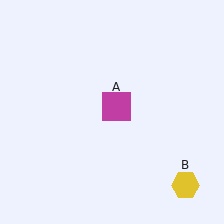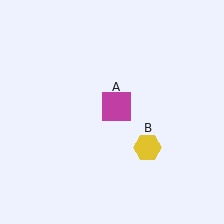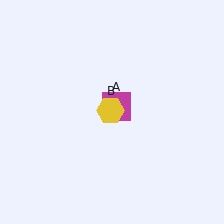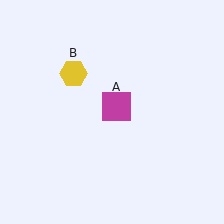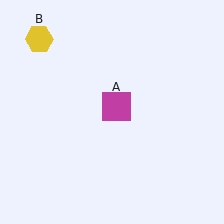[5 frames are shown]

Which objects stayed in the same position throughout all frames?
Magenta square (object A) remained stationary.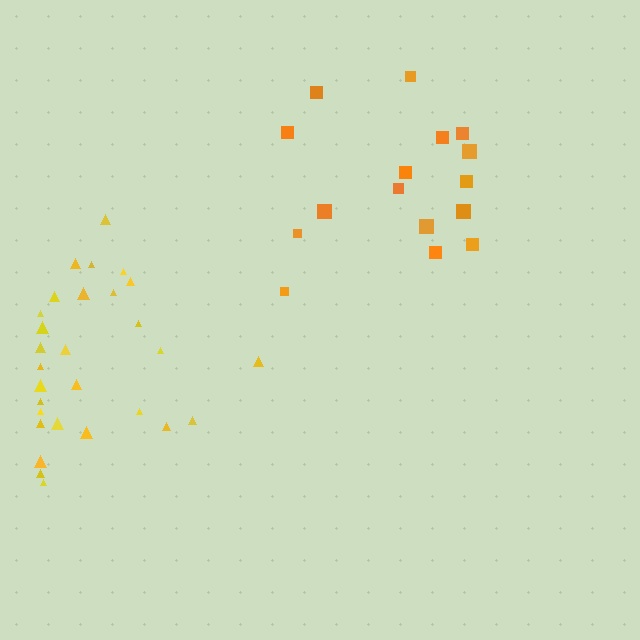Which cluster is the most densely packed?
Yellow.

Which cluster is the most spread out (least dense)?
Orange.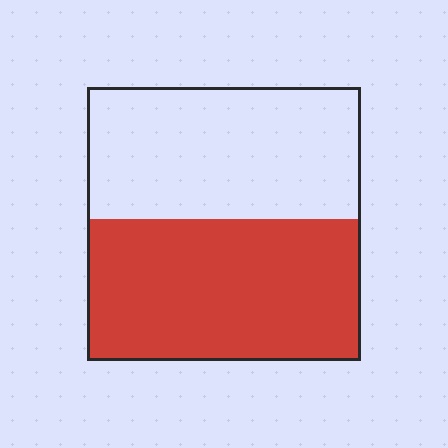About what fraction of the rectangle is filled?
About one half (1/2).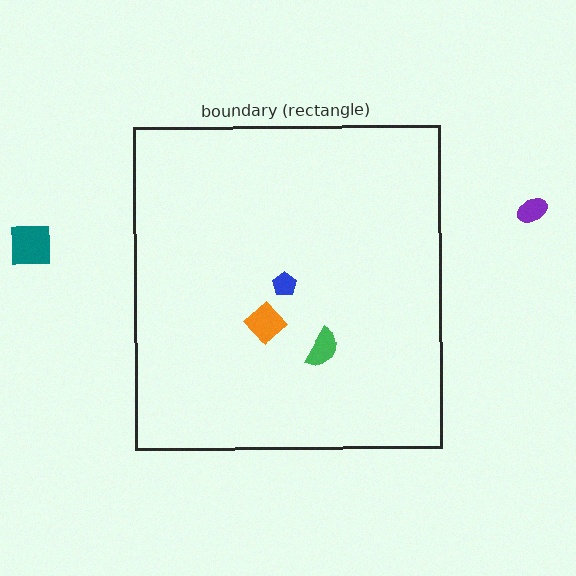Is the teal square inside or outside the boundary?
Outside.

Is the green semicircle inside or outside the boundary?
Inside.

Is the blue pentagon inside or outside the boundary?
Inside.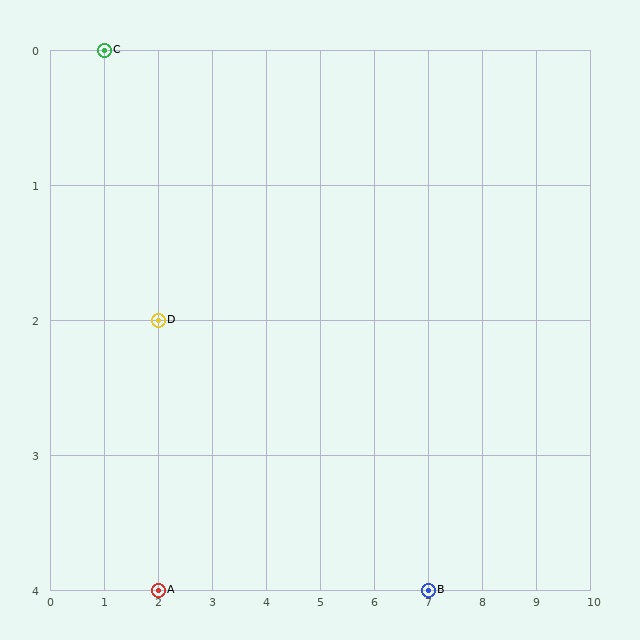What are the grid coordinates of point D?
Point D is at grid coordinates (2, 2).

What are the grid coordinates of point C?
Point C is at grid coordinates (1, 0).